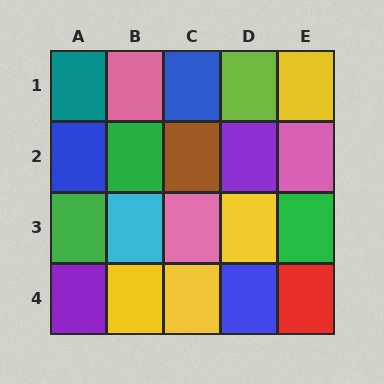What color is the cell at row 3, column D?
Yellow.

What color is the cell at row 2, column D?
Purple.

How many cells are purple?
2 cells are purple.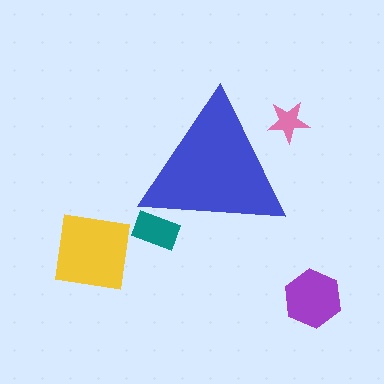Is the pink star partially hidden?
Yes, the pink star is partially hidden behind the blue triangle.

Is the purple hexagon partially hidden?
No, the purple hexagon is fully visible.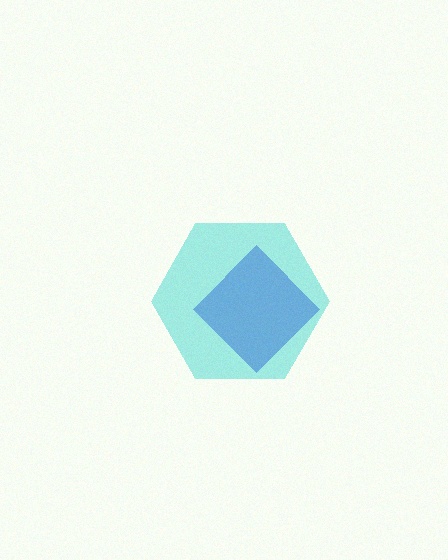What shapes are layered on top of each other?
The layered shapes are: a cyan hexagon, a blue diamond.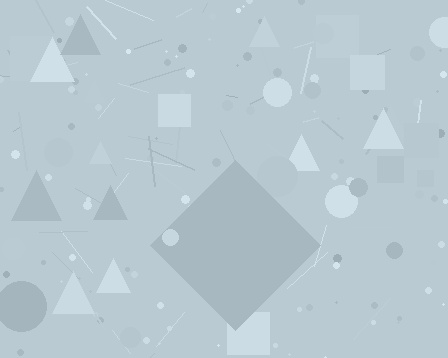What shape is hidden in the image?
A diamond is hidden in the image.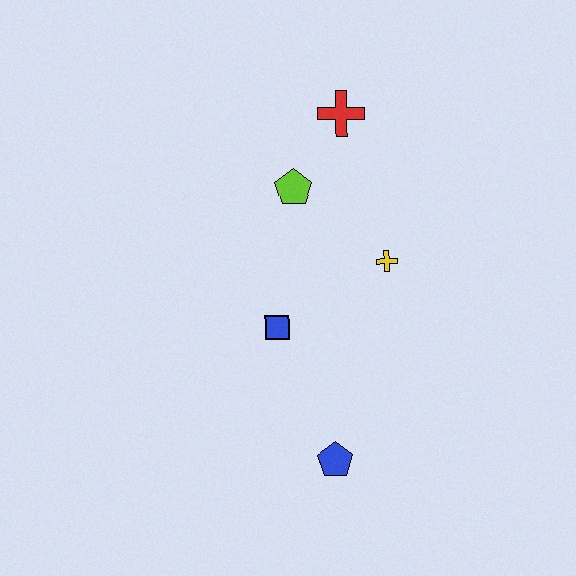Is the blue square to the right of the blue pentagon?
No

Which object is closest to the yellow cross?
The lime pentagon is closest to the yellow cross.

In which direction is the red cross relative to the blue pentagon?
The red cross is above the blue pentagon.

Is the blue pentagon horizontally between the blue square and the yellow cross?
Yes